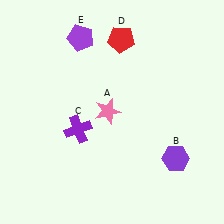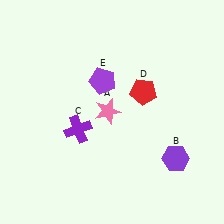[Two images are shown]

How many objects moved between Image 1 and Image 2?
2 objects moved between the two images.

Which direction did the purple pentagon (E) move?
The purple pentagon (E) moved down.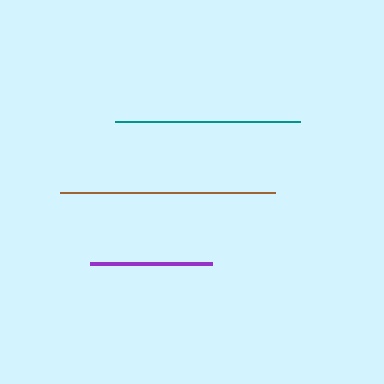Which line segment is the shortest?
The purple line is the shortest at approximately 122 pixels.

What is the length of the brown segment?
The brown segment is approximately 215 pixels long.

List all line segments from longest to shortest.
From longest to shortest: brown, teal, purple.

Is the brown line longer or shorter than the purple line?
The brown line is longer than the purple line.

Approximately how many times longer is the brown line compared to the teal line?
The brown line is approximately 1.2 times the length of the teal line.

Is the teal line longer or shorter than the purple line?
The teal line is longer than the purple line.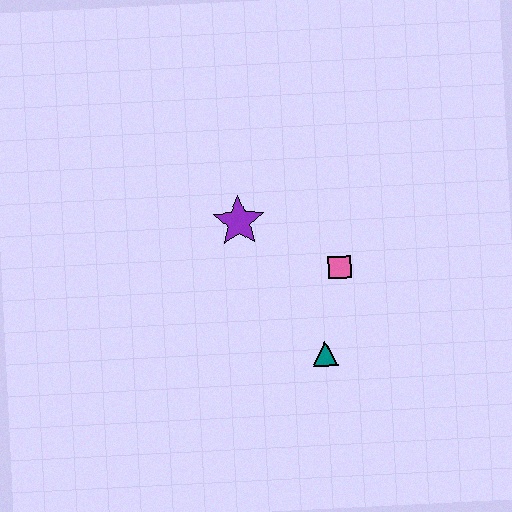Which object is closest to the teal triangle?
The pink square is closest to the teal triangle.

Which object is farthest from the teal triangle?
The purple star is farthest from the teal triangle.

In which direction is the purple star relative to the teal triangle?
The purple star is above the teal triangle.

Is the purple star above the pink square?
Yes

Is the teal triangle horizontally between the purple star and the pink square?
Yes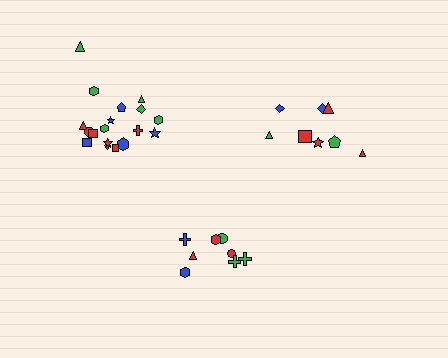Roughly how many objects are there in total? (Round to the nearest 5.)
Roughly 35 objects in total.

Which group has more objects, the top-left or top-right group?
The top-left group.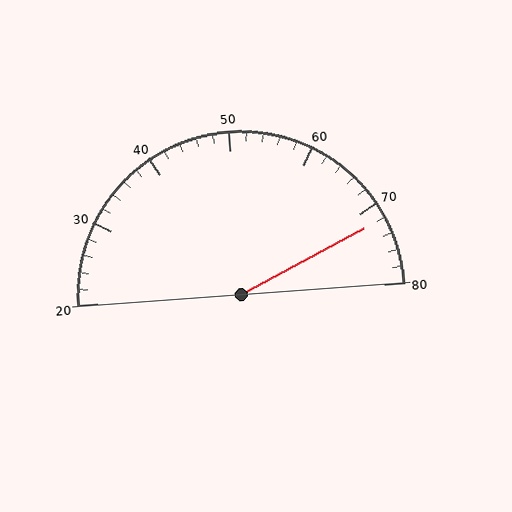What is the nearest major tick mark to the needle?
The nearest major tick mark is 70.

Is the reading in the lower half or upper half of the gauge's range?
The reading is in the upper half of the range (20 to 80).